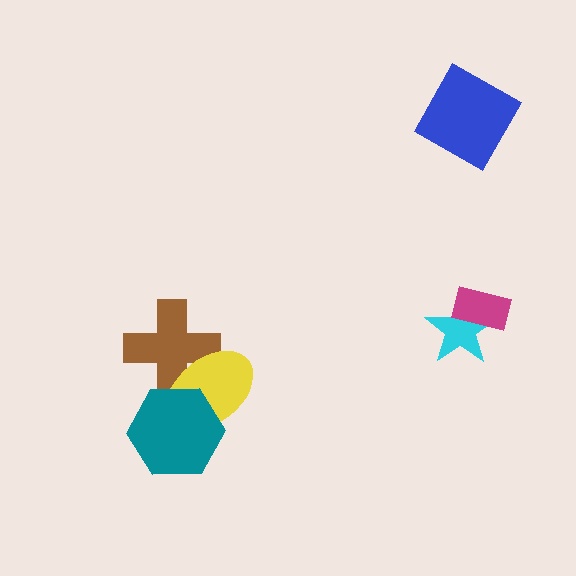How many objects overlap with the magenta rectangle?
1 object overlaps with the magenta rectangle.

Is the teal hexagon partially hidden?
No, no other shape covers it.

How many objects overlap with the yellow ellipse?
2 objects overlap with the yellow ellipse.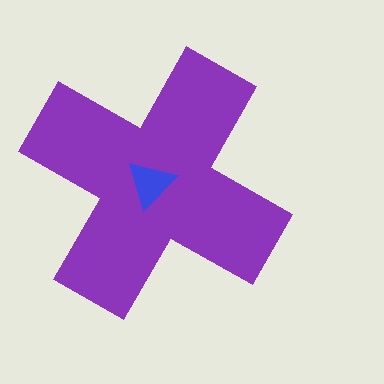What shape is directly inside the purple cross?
The blue triangle.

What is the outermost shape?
The purple cross.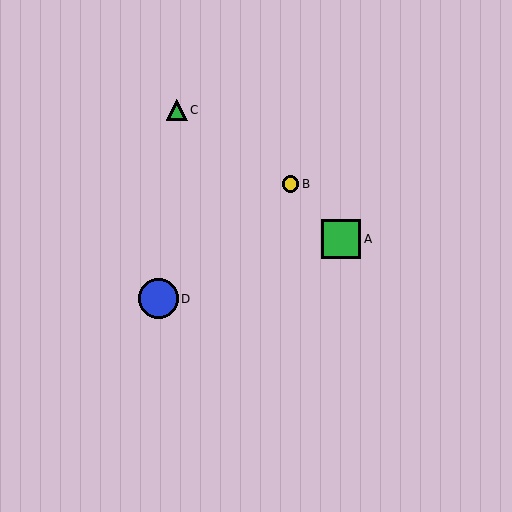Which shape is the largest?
The blue circle (labeled D) is the largest.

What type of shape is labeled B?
Shape B is a yellow circle.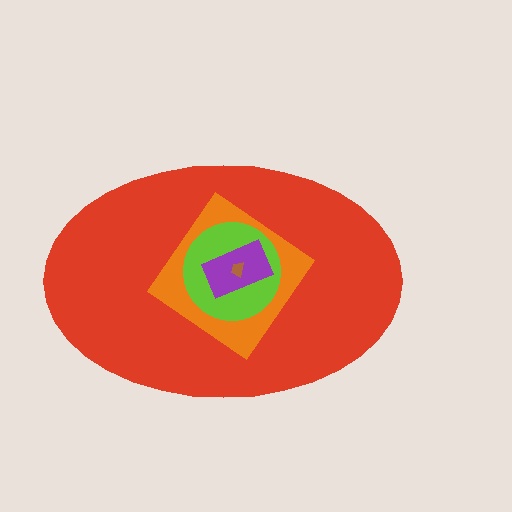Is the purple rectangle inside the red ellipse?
Yes.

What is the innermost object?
The brown trapezoid.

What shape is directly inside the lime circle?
The purple rectangle.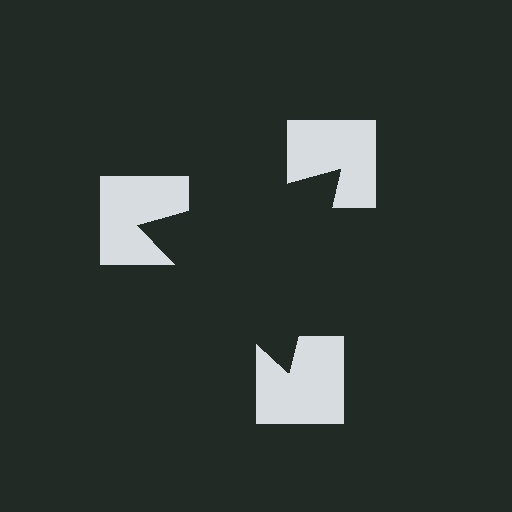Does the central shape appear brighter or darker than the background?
It typically appears slightly darker than the background, even though no actual brightness change is drawn.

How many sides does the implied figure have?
3 sides.